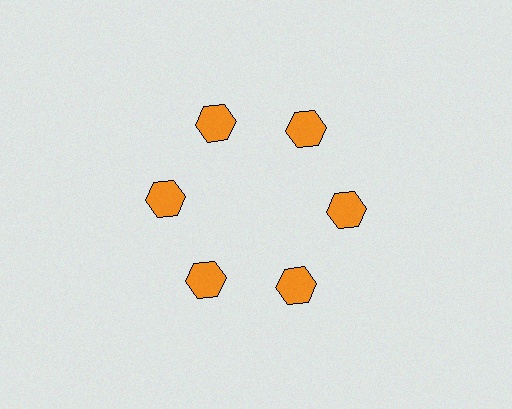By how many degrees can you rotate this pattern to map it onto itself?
The pattern maps onto itself every 60 degrees of rotation.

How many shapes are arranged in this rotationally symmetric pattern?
There are 6 shapes, arranged in 6 groups of 1.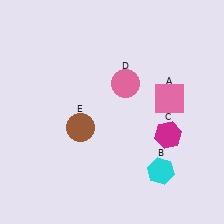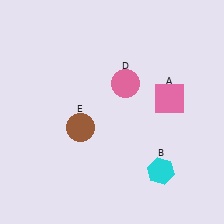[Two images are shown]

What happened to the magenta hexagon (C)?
The magenta hexagon (C) was removed in Image 2. It was in the bottom-right area of Image 1.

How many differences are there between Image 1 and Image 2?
There is 1 difference between the two images.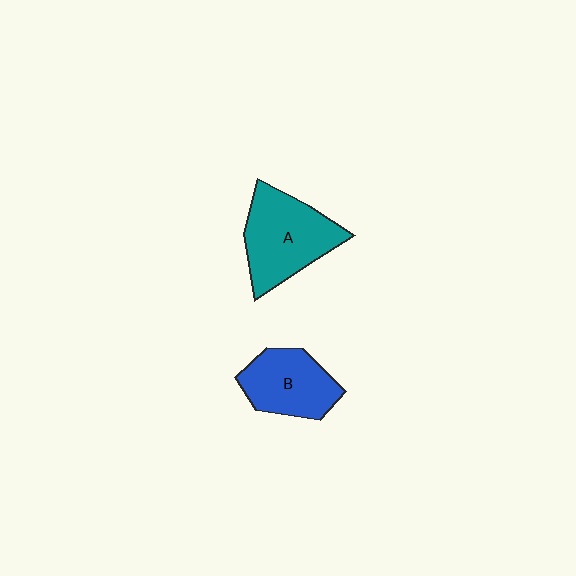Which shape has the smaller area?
Shape B (blue).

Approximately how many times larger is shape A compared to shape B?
Approximately 1.3 times.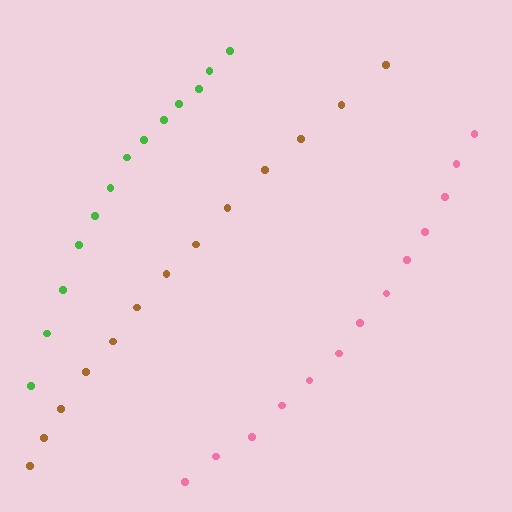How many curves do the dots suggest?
There are 3 distinct paths.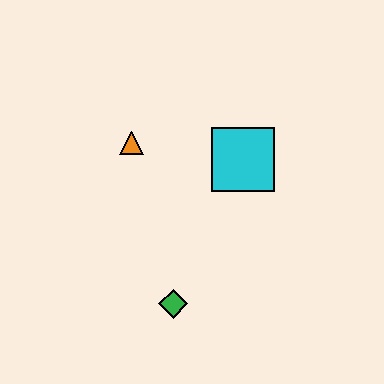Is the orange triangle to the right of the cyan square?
No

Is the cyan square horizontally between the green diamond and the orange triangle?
No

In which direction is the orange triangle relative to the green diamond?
The orange triangle is above the green diamond.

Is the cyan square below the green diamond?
No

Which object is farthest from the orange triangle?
The green diamond is farthest from the orange triangle.